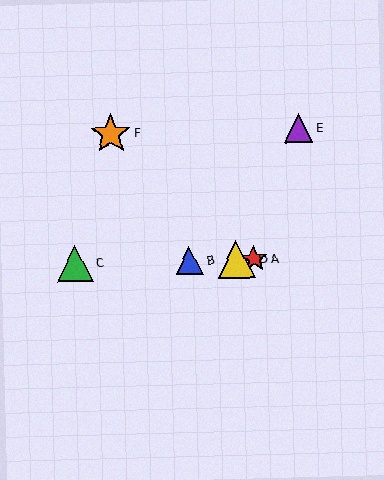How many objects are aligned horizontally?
4 objects (A, B, C, D) are aligned horizontally.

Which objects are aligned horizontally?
Objects A, B, C, D are aligned horizontally.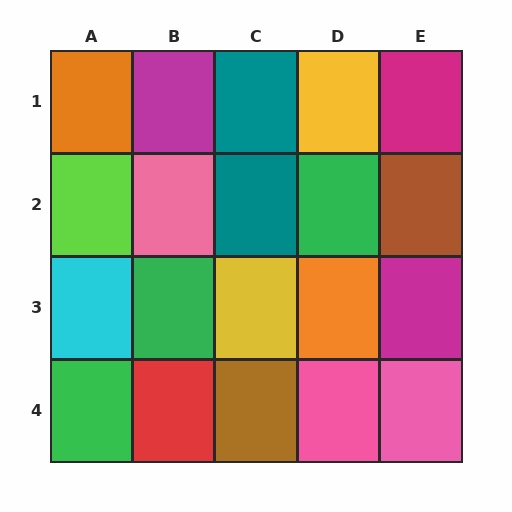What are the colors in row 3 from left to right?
Cyan, green, yellow, orange, magenta.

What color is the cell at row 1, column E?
Magenta.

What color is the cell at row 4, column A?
Green.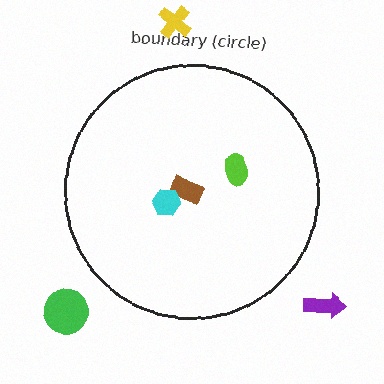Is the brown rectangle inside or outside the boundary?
Inside.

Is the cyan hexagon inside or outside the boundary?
Inside.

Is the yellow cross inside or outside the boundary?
Outside.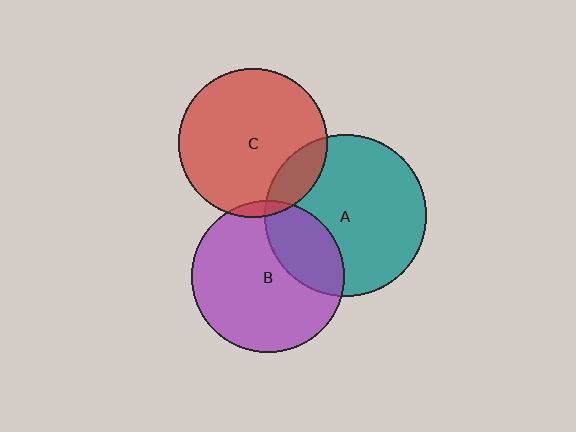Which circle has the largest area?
Circle A (teal).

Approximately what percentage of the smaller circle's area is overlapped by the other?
Approximately 15%.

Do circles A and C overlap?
Yes.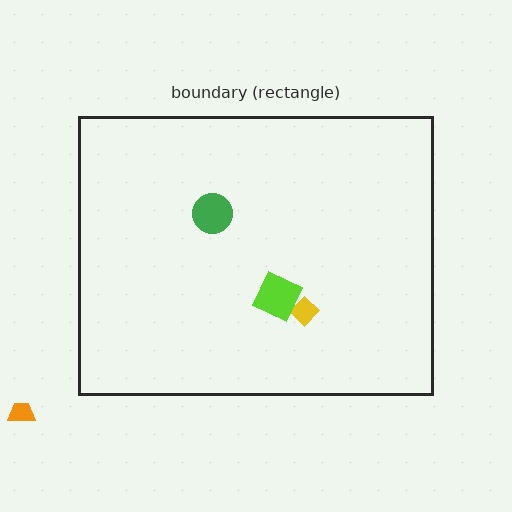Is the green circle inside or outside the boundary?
Inside.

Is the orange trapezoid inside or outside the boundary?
Outside.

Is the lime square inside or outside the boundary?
Inside.